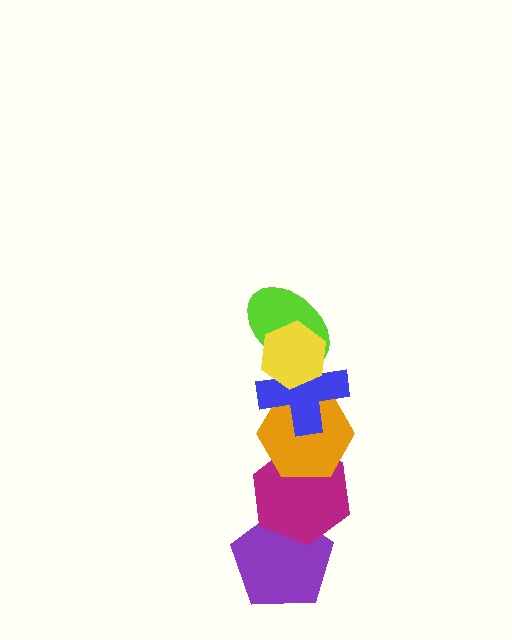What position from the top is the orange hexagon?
The orange hexagon is 4th from the top.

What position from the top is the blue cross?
The blue cross is 3rd from the top.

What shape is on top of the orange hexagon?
The blue cross is on top of the orange hexagon.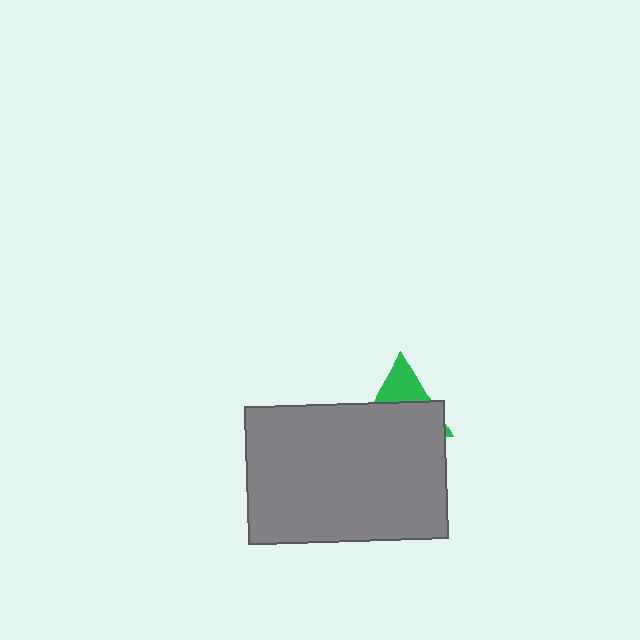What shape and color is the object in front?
The object in front is a gray rectangle.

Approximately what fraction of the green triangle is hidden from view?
Roughly 66% of the green triangle is hidden behind the gray rectangle.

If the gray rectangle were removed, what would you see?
You would see the complete green triangle.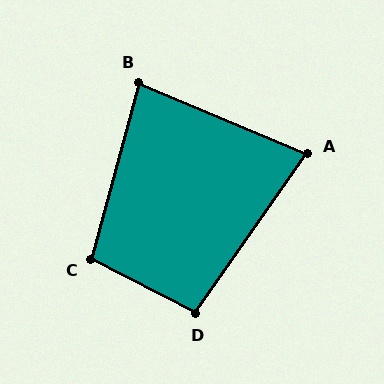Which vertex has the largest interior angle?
C, at approximately 102 degrees.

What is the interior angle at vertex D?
Approximately 97 degrees (obtuse).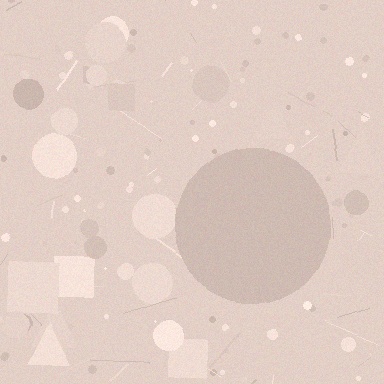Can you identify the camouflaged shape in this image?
The camouflaged shape is a circle.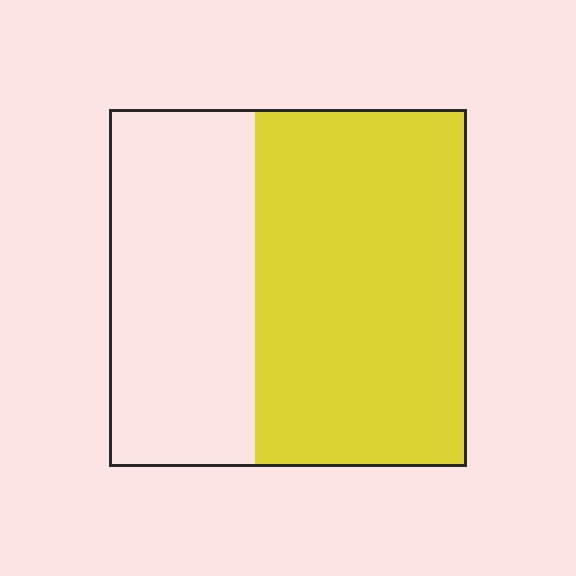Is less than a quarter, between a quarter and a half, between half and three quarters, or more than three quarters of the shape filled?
Between half and three quarters.